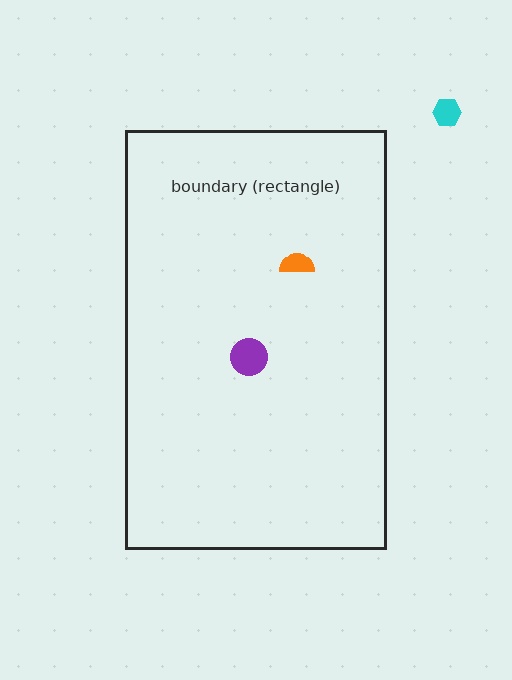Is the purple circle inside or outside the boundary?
Inside.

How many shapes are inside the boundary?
2 inside, 1 outside.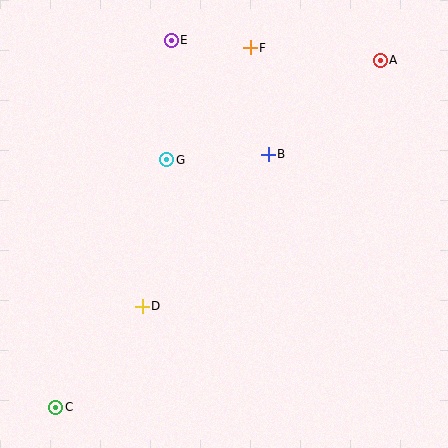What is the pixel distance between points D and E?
The distance between D and E is 267 pixels.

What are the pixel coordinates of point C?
Point C is at (56, 407).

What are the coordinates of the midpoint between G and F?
The midpoint between G and F is at (209, 104).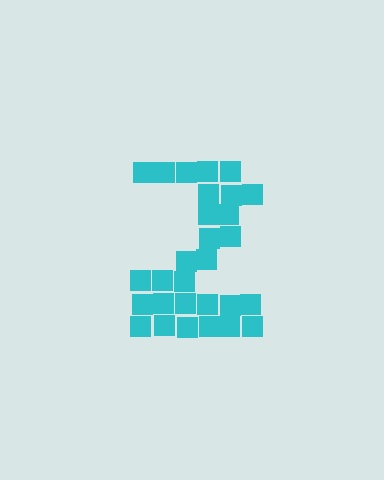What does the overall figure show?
The overall figure shows the digit 2.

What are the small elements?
The small elements are squares.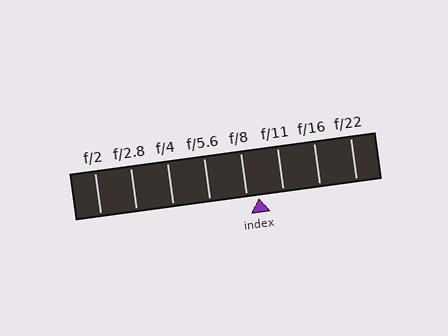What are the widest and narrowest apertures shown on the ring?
The widest aperture shown is f/2 and the narrowest is f/22.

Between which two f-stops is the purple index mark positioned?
The index mark is between f/8 and f/11.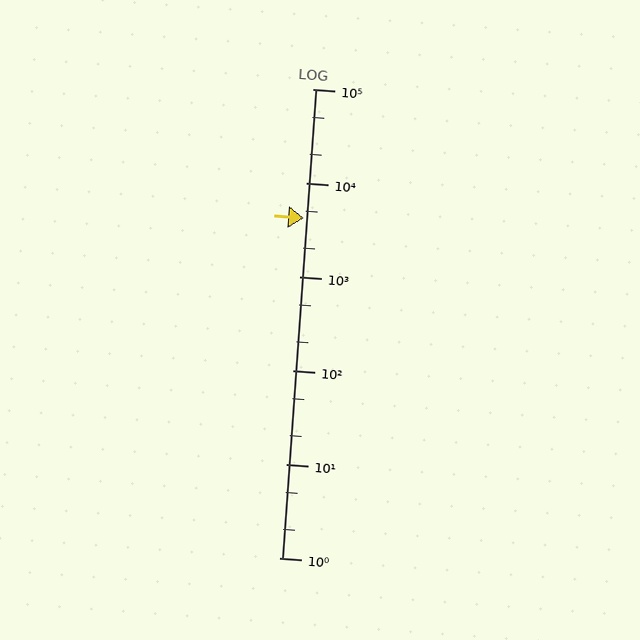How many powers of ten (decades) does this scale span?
The scale spans 5 decades, from 1 to 100000.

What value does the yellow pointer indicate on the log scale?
The pointer indicates approximately 4200.